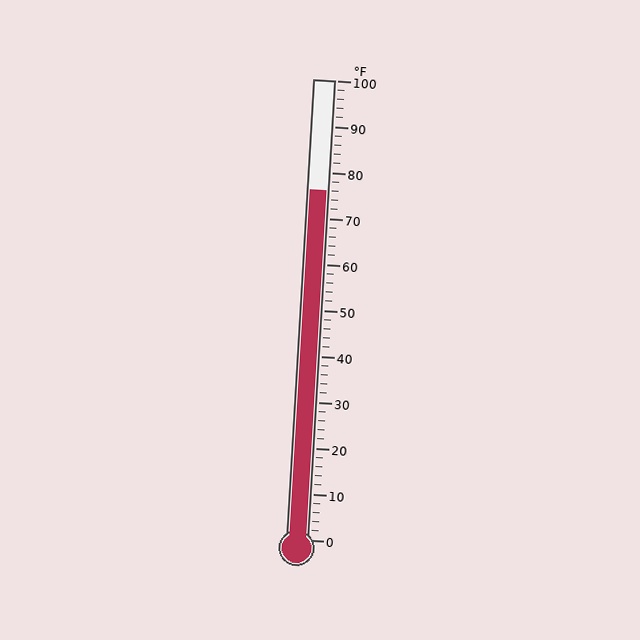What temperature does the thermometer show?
The thermometer shows approximately 76°F.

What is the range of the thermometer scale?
The thermometer scale ranges from 0°F to 100°F.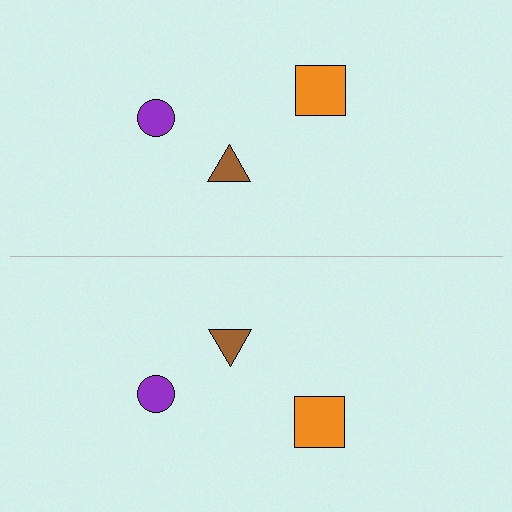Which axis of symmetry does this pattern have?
The pattern has a horizontal axis of symmetry running through the center of the image.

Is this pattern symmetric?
Yes, this pattern has bilateral (reflection) symmetry.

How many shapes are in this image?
There are 6 shapes in this image.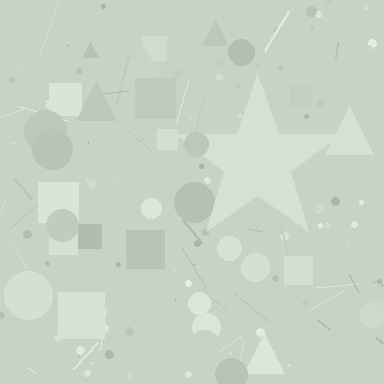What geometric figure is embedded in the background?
A star is embedded in the background.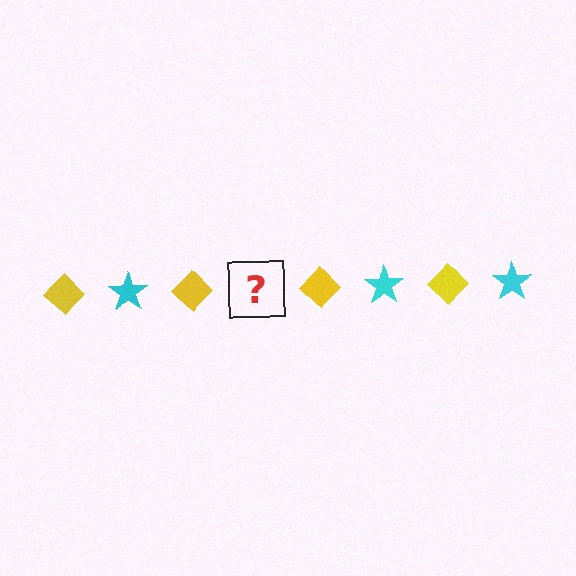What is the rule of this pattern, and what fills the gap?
The rule is that the pattern alternates between yellow diamond and cyan star. The gap should be filled with a cyan star.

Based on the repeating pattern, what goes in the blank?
The blank should be a cyan star.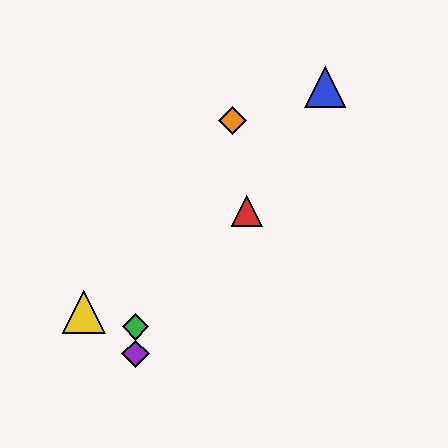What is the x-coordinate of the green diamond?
The green diamond is at x≈135.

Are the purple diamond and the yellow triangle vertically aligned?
No, the purple diamond is at x≈135 and the yellow triangle is at x≈84.